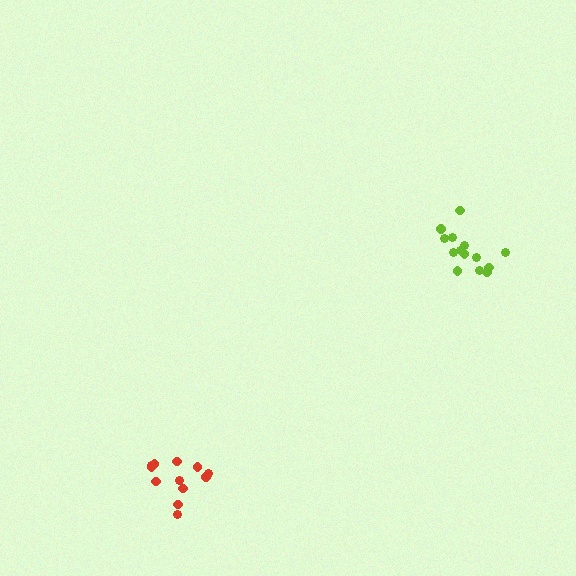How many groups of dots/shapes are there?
There are 2 groups.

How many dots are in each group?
Group 1: 14 dots, Group 2: 12 dots (26 total).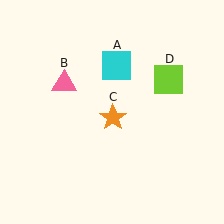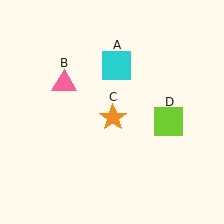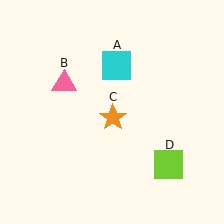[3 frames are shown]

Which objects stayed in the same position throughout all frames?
Cyan square (object A) and pink triangle (object B) and orange star (object C) remained stationary.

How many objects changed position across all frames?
1 object changed position: lime square (object D).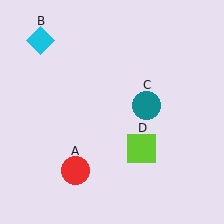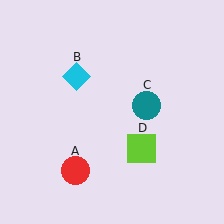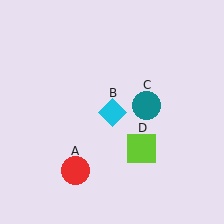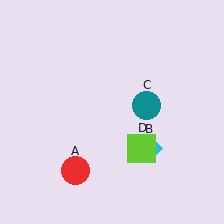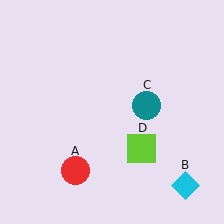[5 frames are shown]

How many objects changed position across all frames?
1 object changed position: cyan diamond (object B).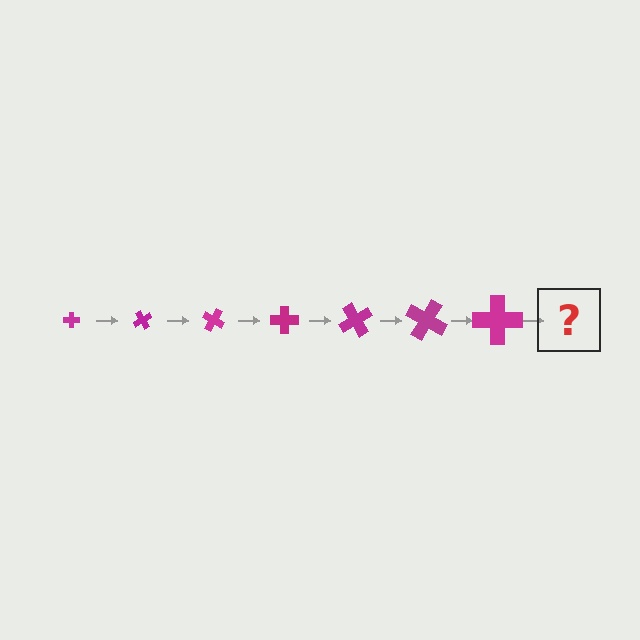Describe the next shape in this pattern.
It should be a cross, larger than the previous one and rotated 420 degrees from the start.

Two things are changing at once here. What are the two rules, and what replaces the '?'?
The two rules are that the cross grows larger each step and it rotates 60 degrees each step. The '?' should be a cross, larger than the previous one and rotated 420 degrees from the start.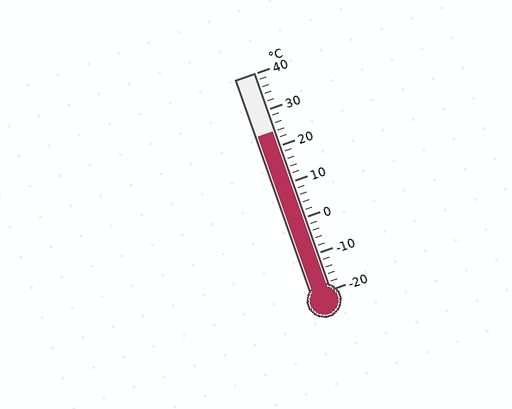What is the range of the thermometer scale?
The thermometer scale ranges from -20°C to 40°C.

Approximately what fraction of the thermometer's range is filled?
The thermometer is filled to approximately 75% of its range.